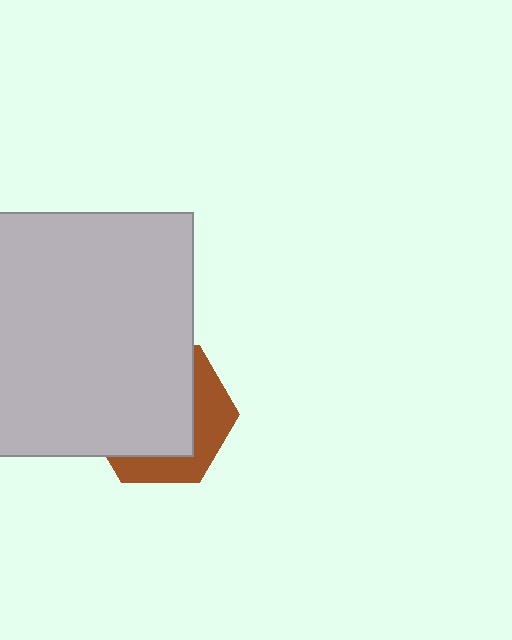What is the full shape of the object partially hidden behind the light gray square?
The partially hidden object is a brown hexagon.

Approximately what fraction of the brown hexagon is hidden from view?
Roughly 65% of the brown hexagon is hidden behind the light gray square.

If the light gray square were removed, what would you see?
You would see the complete brown hexagon.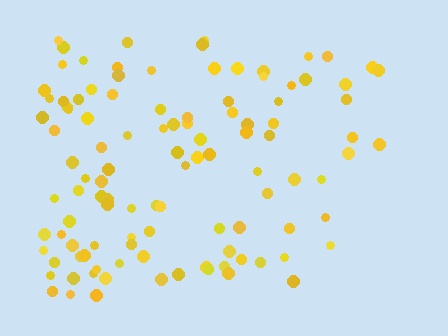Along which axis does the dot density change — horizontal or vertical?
Horizontal.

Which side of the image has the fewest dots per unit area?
The right.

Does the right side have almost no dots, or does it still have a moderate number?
Still a moderate number, just noticeably fewer than the left.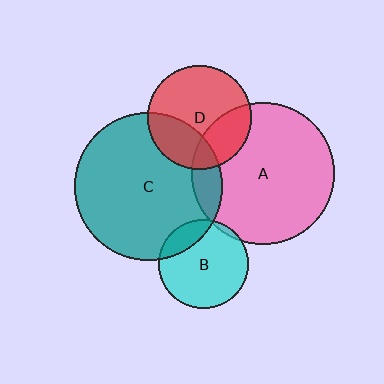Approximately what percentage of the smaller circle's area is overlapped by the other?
Approximately 10%.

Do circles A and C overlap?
Yes.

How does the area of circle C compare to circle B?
Approximately 2.7 times.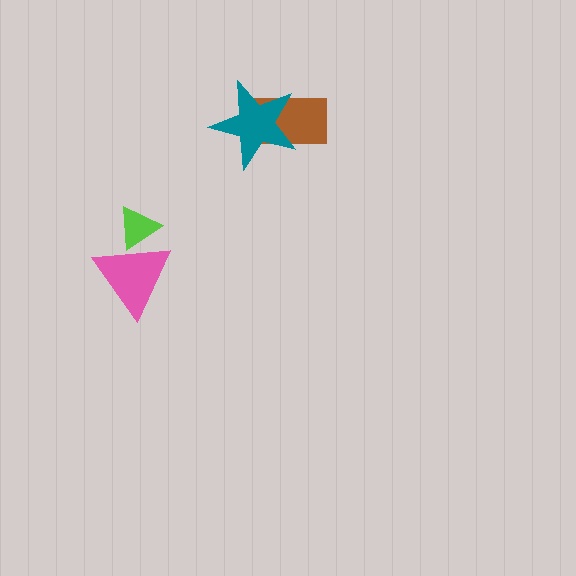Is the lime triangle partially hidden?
Yes, it is partially covered by another shape.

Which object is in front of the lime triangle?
The pink triangle is in front of the lime triangle.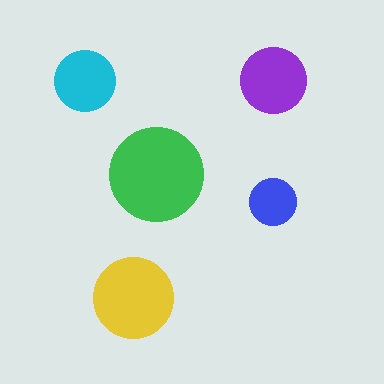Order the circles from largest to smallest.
the green one, the yellow one, the purple one, the cyan one, the blue one.